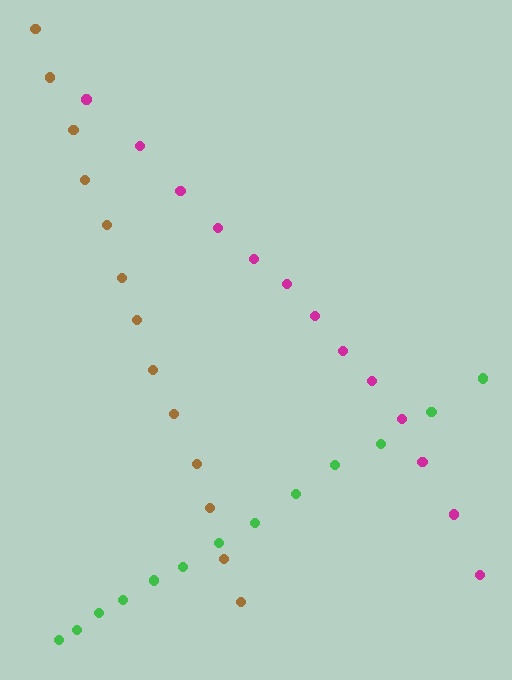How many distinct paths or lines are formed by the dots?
There are 3 distinct paths.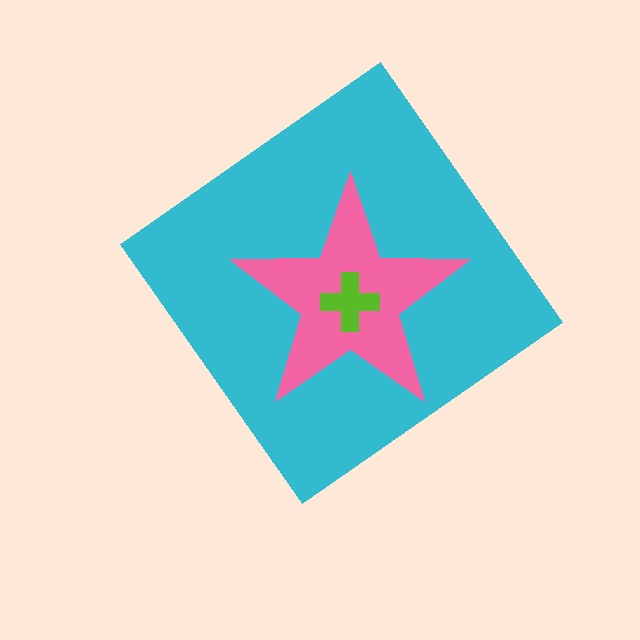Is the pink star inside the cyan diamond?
Yes.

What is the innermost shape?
The lime cross.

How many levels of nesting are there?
3.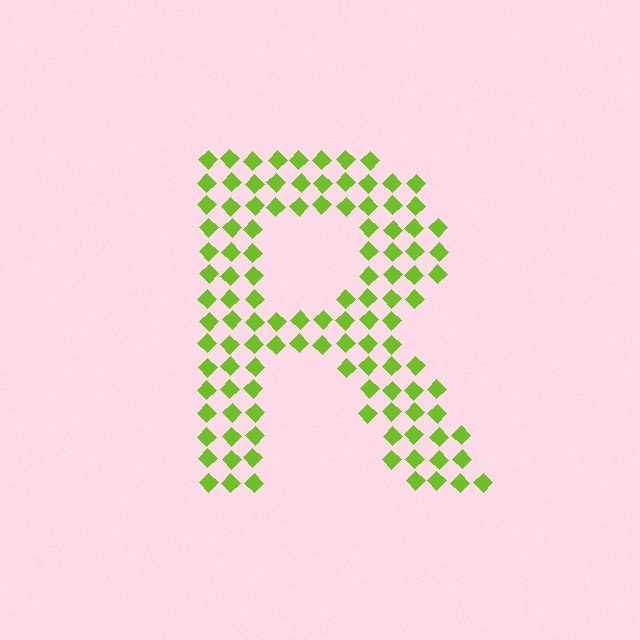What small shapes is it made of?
It is made of small diamonds.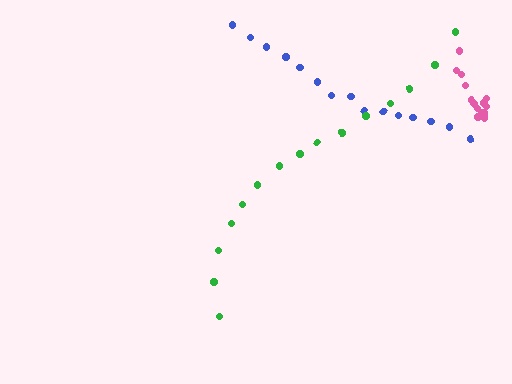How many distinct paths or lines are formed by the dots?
There are 3 distinct paths.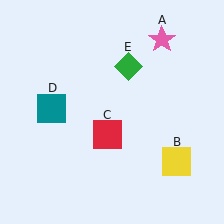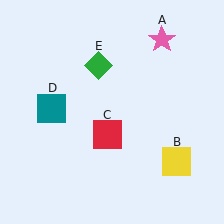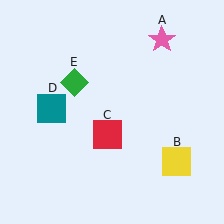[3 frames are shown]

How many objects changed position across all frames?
1 object changed position: green diamond (object E).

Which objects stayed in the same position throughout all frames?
Pink star (object A) and yellow square (object B) and red square (object C) and teal square (object D) remained stationary.